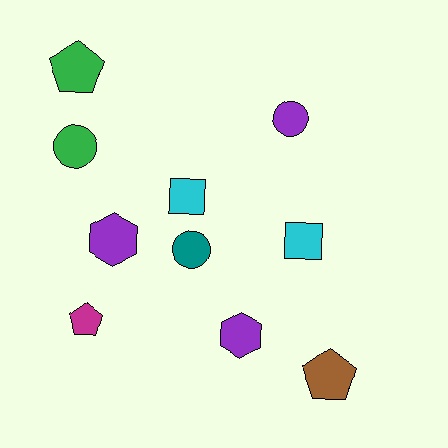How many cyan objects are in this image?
There are 2 cyan objects.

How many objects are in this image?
There are 10 objects.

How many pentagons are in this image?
There are 3 pentagons.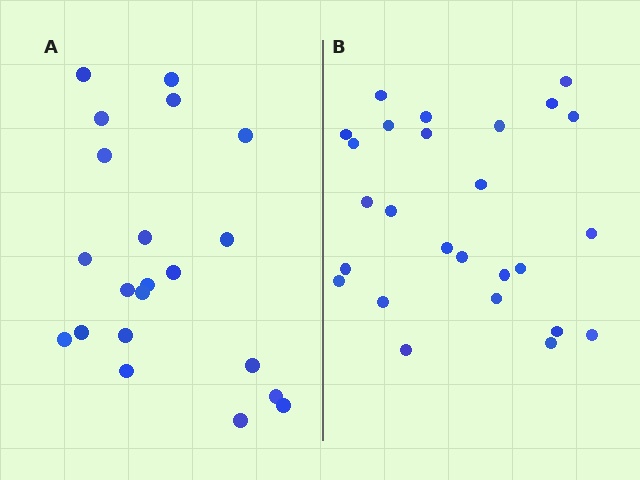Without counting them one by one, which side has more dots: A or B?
Region B (the right region) has more dots.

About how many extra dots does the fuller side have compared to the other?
Region B has about 5 more dots than region A.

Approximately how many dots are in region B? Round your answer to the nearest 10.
About 30 dots. (The exact count is 26, which rounds to 30.)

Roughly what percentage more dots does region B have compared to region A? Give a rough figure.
About 25% more.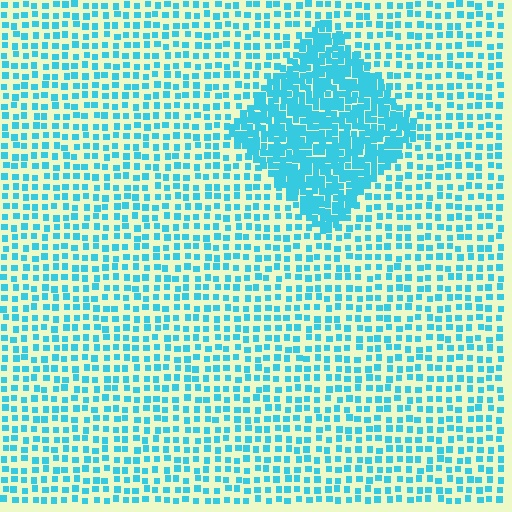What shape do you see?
I see a diamond.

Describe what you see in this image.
The image contains small cyan elements arranged at two different densities. A diamond-shaped region is visible where the elements are more densely packed than the surrounding area.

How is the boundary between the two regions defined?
The boundary is defined by a change in element density (approximately 2.4x ratio). All elements are the same color, size, and shape.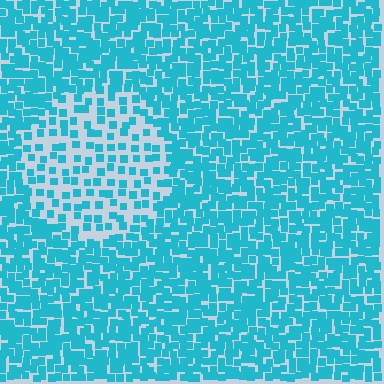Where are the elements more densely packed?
The elements are more densely packed outside the circle boundary.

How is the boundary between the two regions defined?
The boundary is defined by a change in element density (approximately 2.3x ratio). All elements are the same color, size, and shape.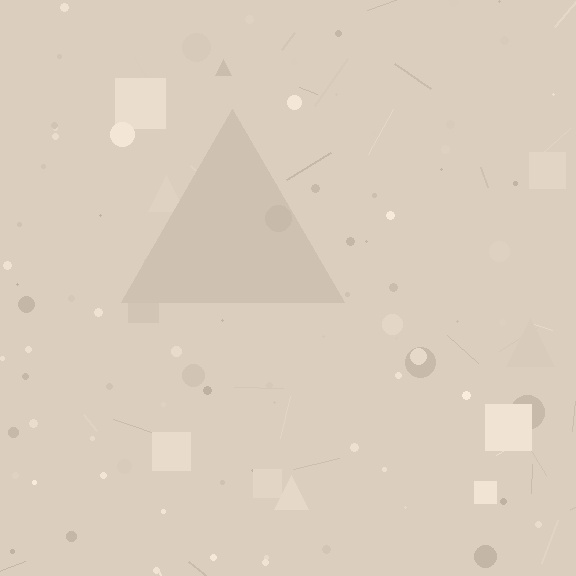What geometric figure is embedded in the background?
A triangle is embedded in the background.